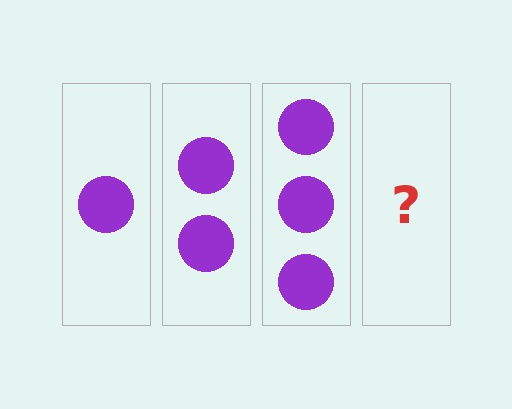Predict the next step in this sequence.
The next step is 4 circles.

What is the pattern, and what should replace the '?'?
The pattern is that each step adds one more circle. The '?' should be 4 circles.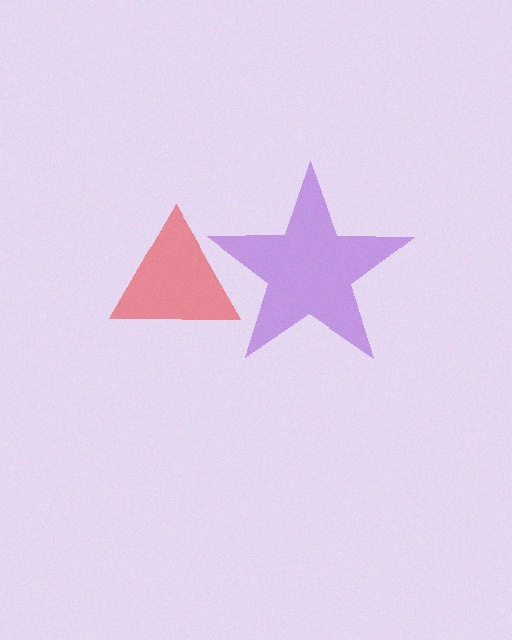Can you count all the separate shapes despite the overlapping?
Yes, there are 2 separate shapes.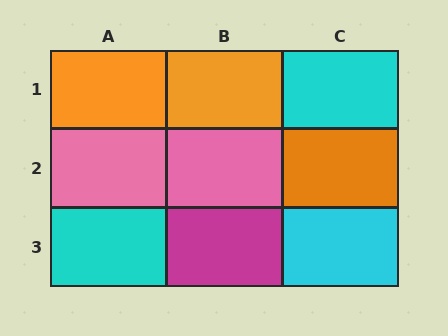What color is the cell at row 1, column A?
Orange.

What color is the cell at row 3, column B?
Magenta.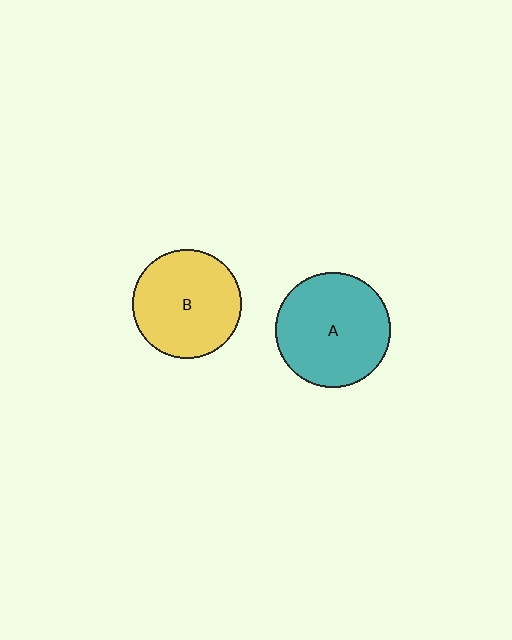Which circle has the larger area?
Circle A (teal).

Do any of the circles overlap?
No, none of the circles overlap.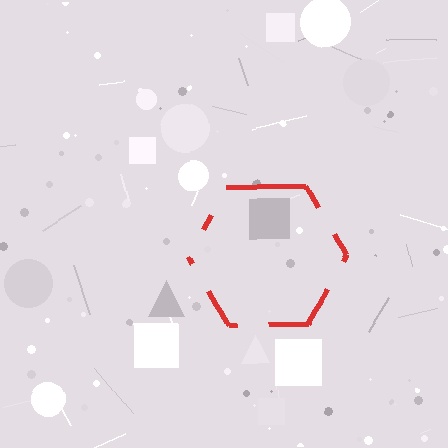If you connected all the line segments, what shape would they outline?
They would outline a hexagon.